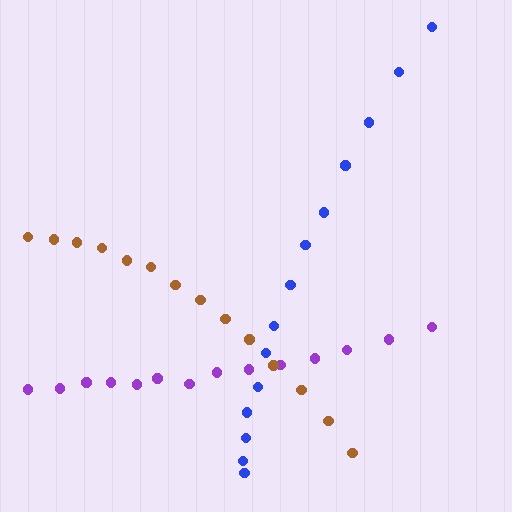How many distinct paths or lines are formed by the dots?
There are 3 distinct paths.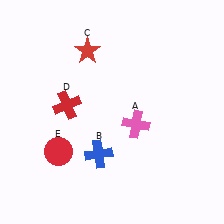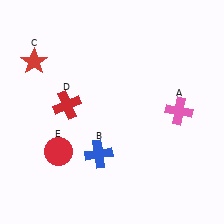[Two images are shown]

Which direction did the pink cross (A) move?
The pink cross (A) moved right.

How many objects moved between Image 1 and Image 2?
2 objects moved between the two images.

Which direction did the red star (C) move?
The red star (C) moved left.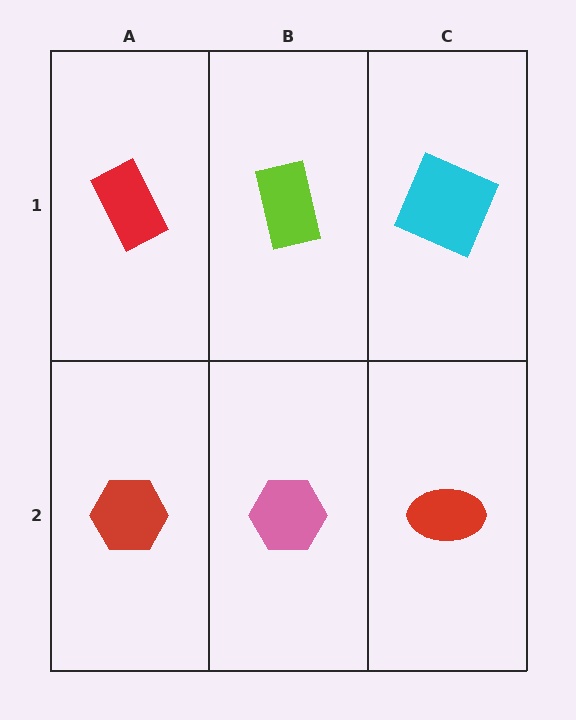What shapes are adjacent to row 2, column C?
A cyan square (row 1, column C), a pink hexagon (row 2, column B).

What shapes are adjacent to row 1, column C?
A red ellipse (row 2, column C), a lime rectangle (row 1, column B).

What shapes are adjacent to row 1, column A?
A red hexagon (row 2, column A), a lime rectangle (row 1, column B).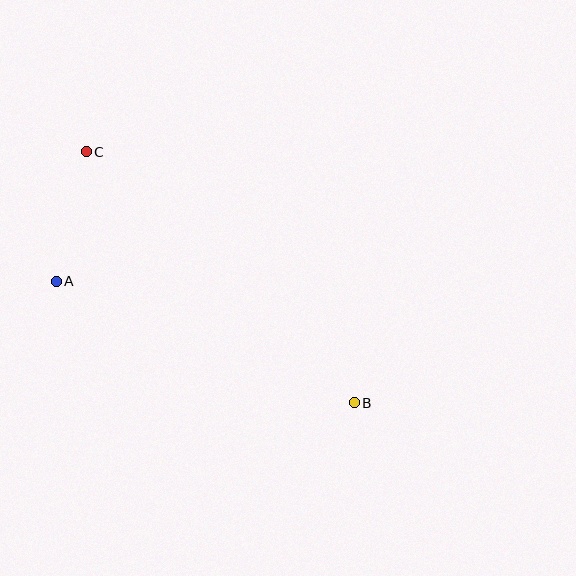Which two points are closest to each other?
Points A and C are closest to each other.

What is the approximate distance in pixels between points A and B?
The distance between A and B is approximately 322 pixels.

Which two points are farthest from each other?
Points B and C are farthest from each other.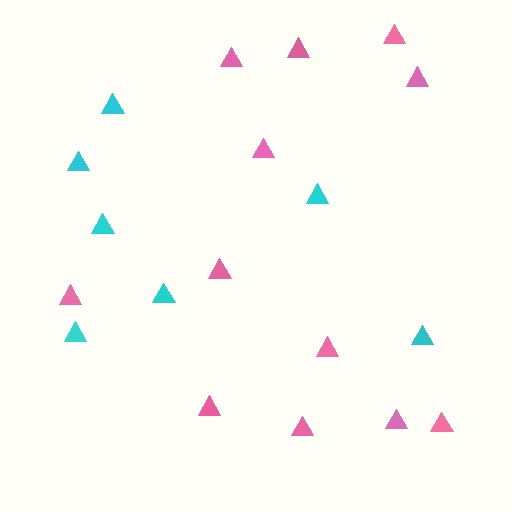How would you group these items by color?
There are 2 groups: one group of cyan triangles (7) and one group of pink triangles (12).